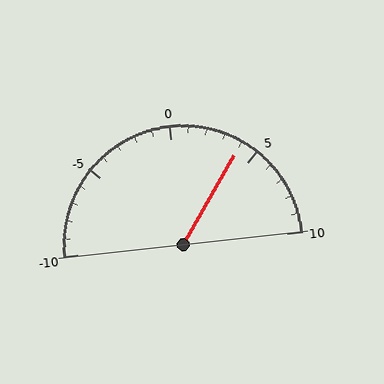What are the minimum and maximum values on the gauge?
The gauge ranges from -10 to 10.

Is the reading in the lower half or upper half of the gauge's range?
The reading is in the upper half of the range (-10 to 10).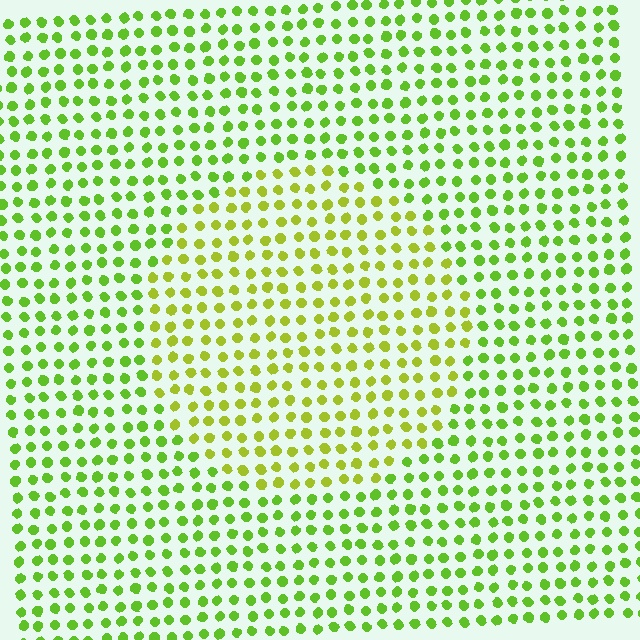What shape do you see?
I see a circle.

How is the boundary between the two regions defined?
The boundary is defined purely by a slight shift in hue (about 26 degrees). Spacing, size, and orientation are identical on both sides.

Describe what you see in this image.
The image is filled with small lime elements in a uniform arrangement. A circle-shaped region is visible where the elements are tinted to a slightly different hue, forming a subtle color boundary.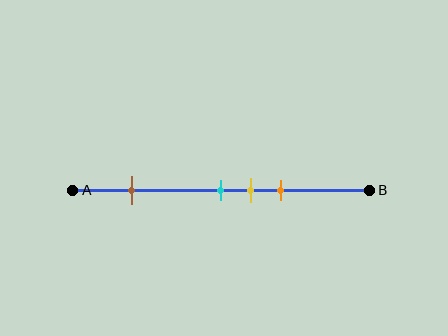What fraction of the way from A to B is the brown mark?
The brown mark is approximately 20% (0.2) of the way from A to B.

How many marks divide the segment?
There are 4 marks dividing the segment.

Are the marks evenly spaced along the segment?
No, the marks are not evenly spaced.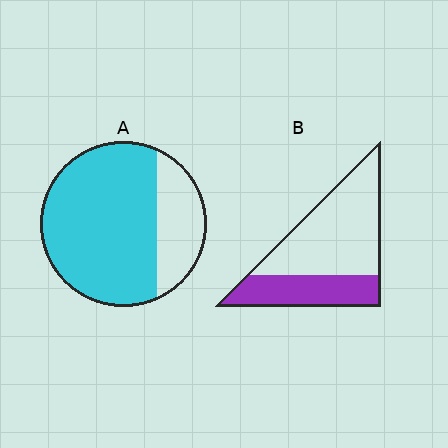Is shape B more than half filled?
No.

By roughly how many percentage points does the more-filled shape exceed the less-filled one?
By roughly 40 percentage points (A over B).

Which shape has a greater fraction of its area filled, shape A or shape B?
Shape A.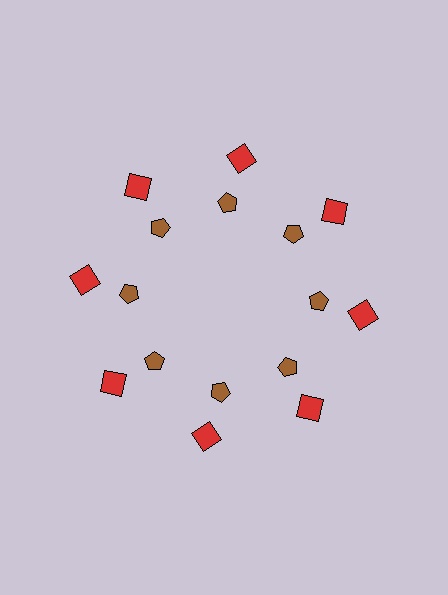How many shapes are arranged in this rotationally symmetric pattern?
There are 16 shapes, arranged in 8 groups of 2.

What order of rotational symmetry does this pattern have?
This pattern has 8-fold rotational symmetry.